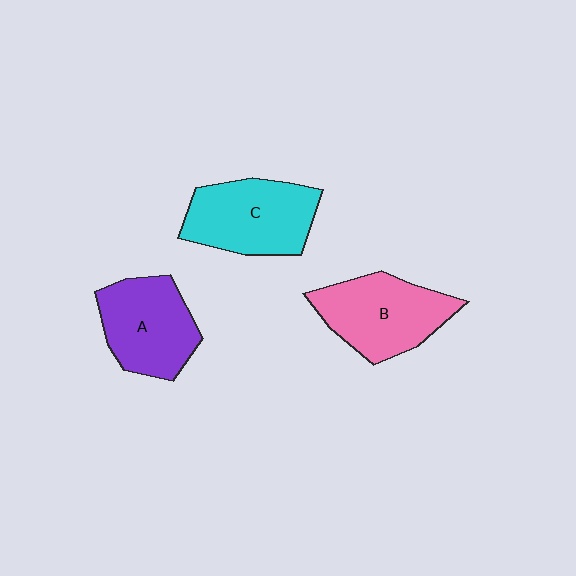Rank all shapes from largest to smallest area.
From largest to smallest: C (cyan), B (pink), A (purple).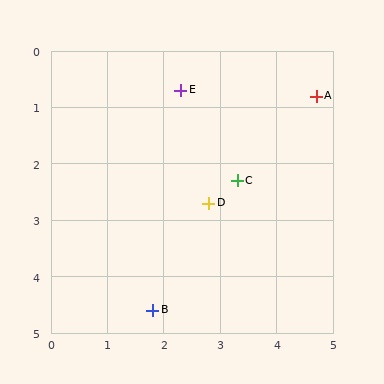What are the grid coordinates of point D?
Point D is at approximately (2.8, 2.7).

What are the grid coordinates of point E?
Point E is at approximately (2.3, 0.7).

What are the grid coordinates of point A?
Point A is at approximately (4.7, 0.8).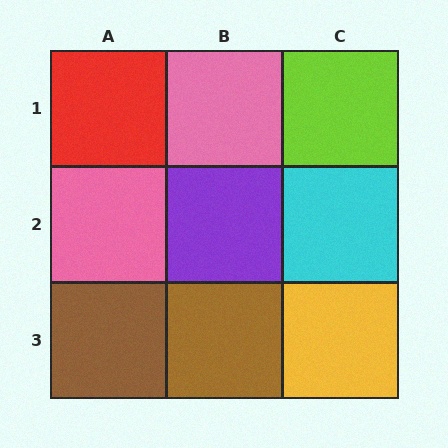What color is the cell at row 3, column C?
Yellow.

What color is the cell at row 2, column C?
Cyan.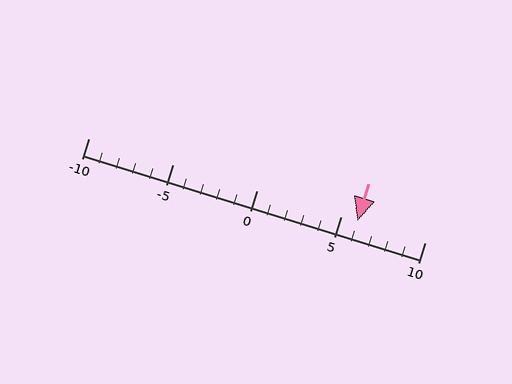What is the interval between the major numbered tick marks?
The major tick marks are spaced 5 units apart.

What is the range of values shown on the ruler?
The ruler shows values from -10 to 10.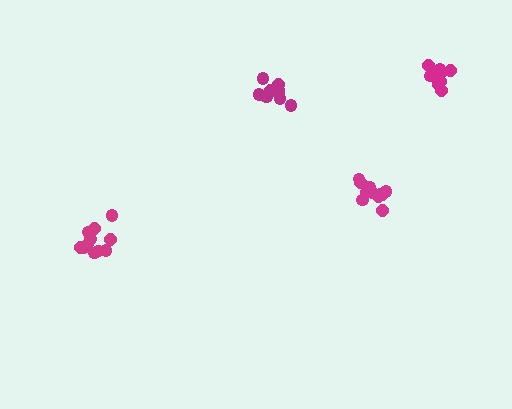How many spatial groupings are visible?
There are 4 spatial groupings.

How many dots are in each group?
Group 1: 12 dots, Group 2: 11 dots, Group 3: 9 dots, Group 4: 12 dots (44 total).